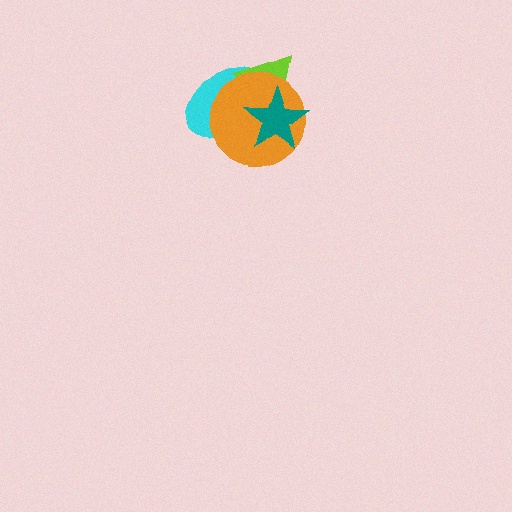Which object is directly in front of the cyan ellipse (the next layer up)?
The lime triangle is directly in front of the cyan ellipse.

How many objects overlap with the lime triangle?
3 objects overlap with the lime triangle.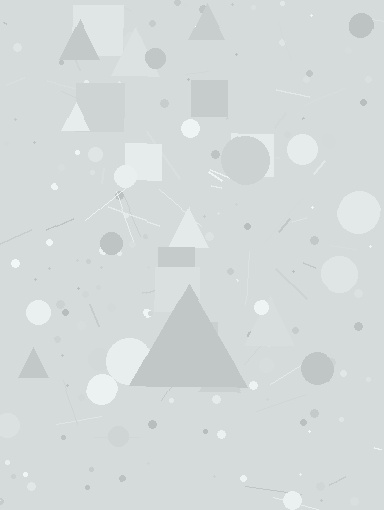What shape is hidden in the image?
A triangle is hidden in the image.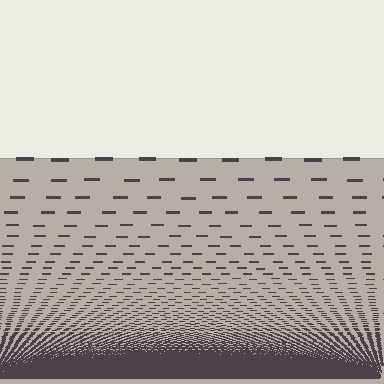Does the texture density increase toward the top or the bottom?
Density increases toward the bottom.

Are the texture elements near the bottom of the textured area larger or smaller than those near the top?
Smaller. The gradient is inverted — elements near the bottom are smaller and denser.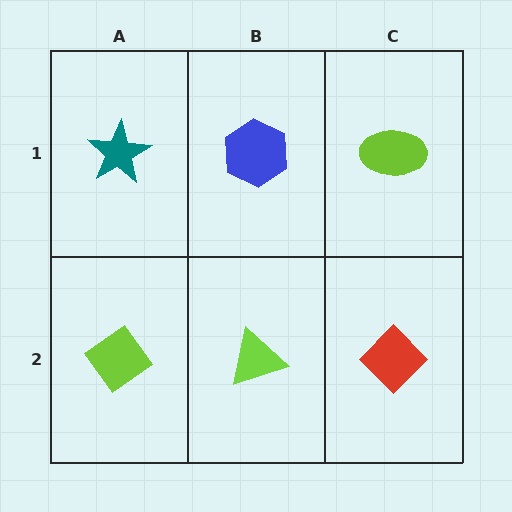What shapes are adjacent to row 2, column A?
A teal star (row 1, column A), a lime triangle (row 2, column B).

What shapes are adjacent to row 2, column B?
A blue hexagon (row 1, column B), a lime diamond (row 2, column A), a red diamond (row 2, column C).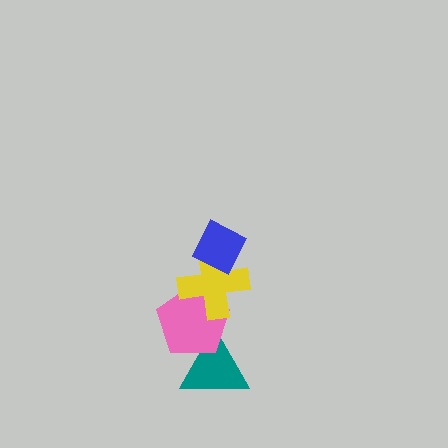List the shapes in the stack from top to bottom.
From top to bottom: the blue diamond, the yellow cross, the pink pentagon, the teal triangle.